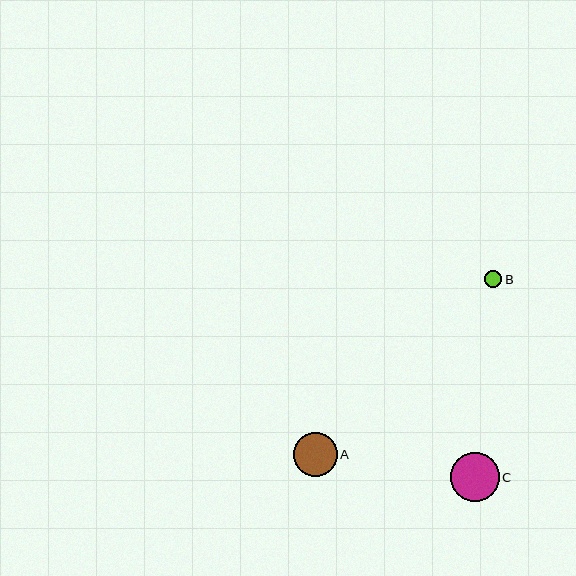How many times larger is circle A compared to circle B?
Circle A is approximately 2.6 times the size of circle B.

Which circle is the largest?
Circle C is the largest with a size of approximately 49 pixels.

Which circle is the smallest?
Circle B is the smallest with a size of approximately 17 pixels.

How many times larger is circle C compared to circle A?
Circle C is approximately 1.1 times the size of circle A.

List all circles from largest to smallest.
From largest to smallest: C, A, B.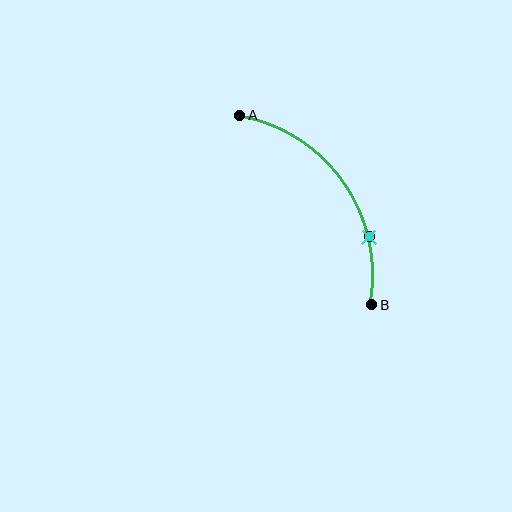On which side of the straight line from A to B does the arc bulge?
The arc bulges above and to the right of the straight line connecting A and B.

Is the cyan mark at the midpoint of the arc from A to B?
No. The cyan mark lies on the arc but is closer to endpoint B. The arc midpoint would be at the point on the curve equidistant along the arc from both A and B.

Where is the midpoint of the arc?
The arc midpoint is the point on the curve farthest from the straight line joining A and B. It sits above and to the right of that line.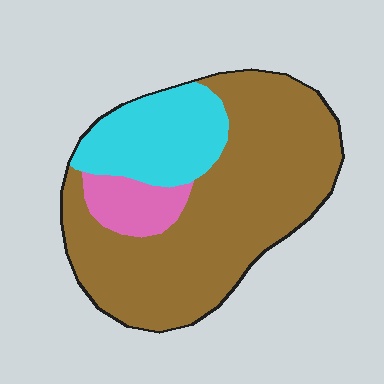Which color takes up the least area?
Pink, at roughly 10%.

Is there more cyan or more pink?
Cyan.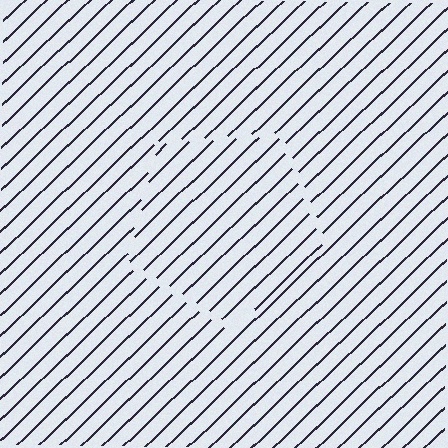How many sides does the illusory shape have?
5 sides — the line-ends trace a pentagon.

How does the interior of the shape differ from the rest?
The interior of the shape contains the same grating, shifted by half a period — the contour is defined by the phase discontinuity where line-ends from the inner and outer gratings abut.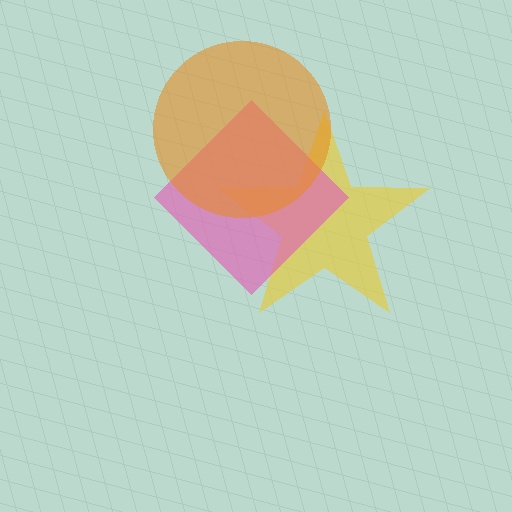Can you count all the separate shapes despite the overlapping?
Yes, there are 3 separate shapes.